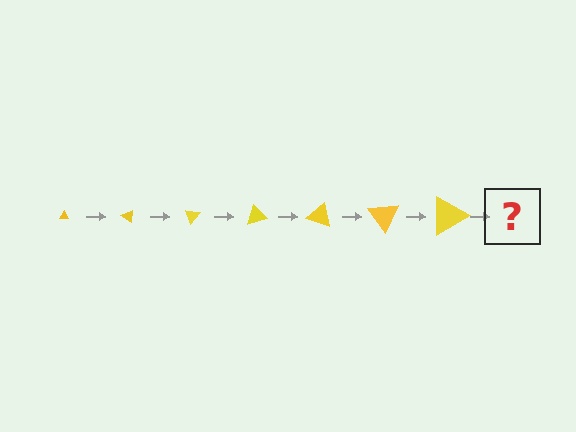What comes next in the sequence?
The next element should be a triangle, larger than the previous one and rotated 245 degrees from the start.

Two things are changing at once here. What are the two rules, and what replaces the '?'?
The two rules are that the triangle grows larger each step and it rotates 35 degrees each step. The '?' should be a triangle, larger than the previous one and rotated 245 degrees from the start.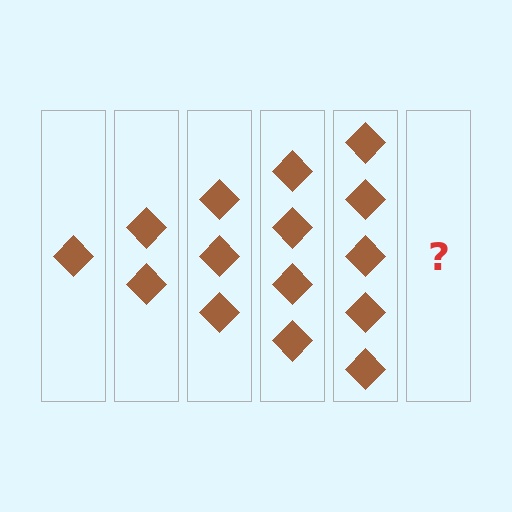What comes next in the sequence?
The next element should be 6 diamonds.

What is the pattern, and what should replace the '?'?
The pattern is that each step adds one more diamond. The '?' should be 6 diamonds.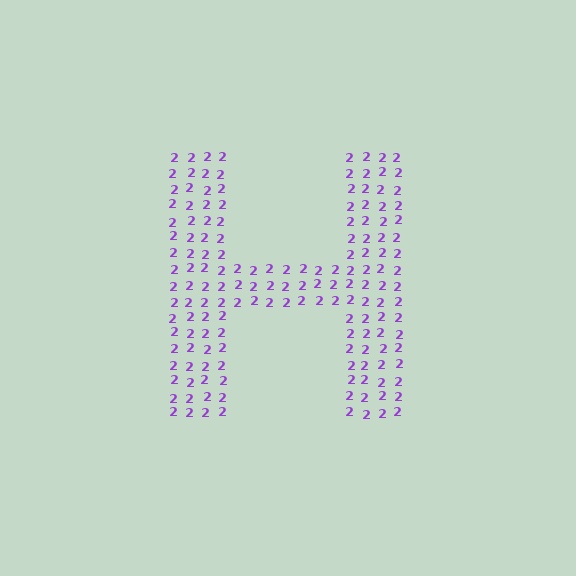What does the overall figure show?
The overall figure shows the letter H.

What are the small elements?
The small elements are digit 2's.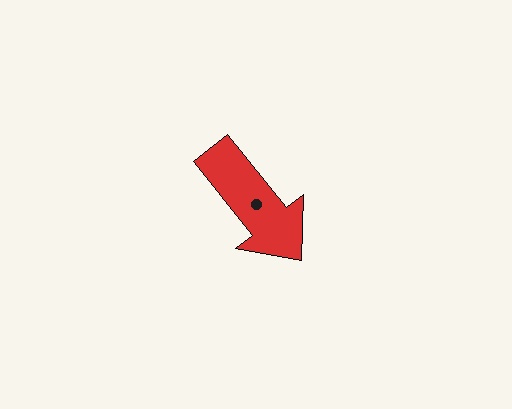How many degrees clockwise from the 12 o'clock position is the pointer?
Approximately 141 degrees.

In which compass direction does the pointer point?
Southeast.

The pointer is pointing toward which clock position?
Roughly 5 o'clock.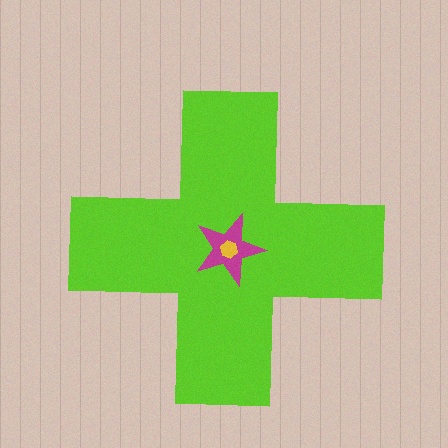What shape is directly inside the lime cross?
The magenta star.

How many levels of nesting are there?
3.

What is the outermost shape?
The lime cross.